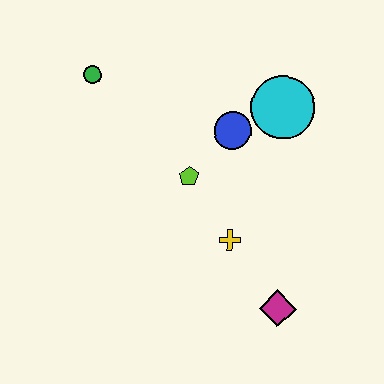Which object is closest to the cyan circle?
The blue circle is closest to the cyan circle.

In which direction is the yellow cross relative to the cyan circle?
The yellow cross is below the cyan circle.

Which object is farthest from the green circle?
The magenta diamond is farthest from the green circle.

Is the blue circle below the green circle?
Yes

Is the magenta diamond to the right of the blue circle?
Yes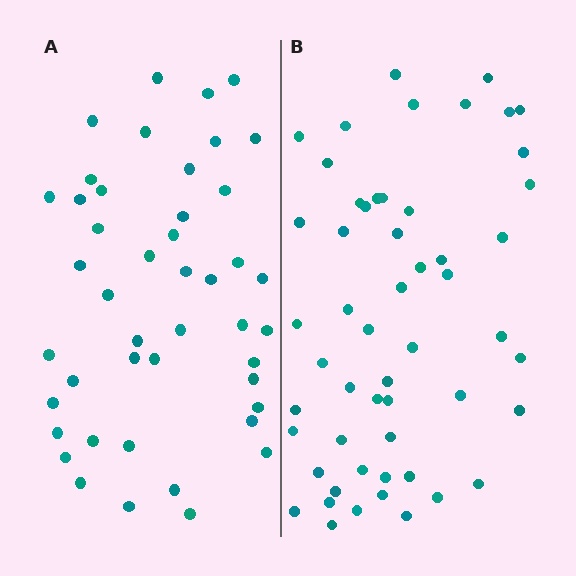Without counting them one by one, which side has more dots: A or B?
Region B (the right region) has more dots.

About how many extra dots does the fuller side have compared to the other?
Region B has roughly 8 or so more dots than region A.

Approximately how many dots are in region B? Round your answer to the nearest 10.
About 50 dots. (The exact count is 54, which rounds to 50.)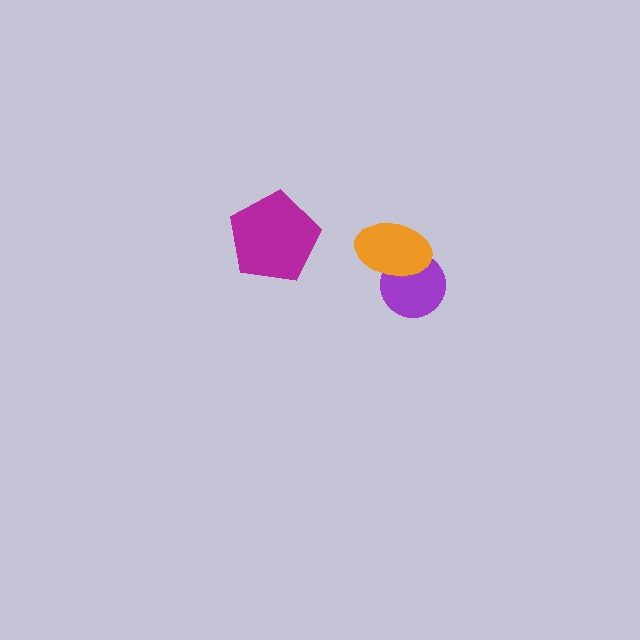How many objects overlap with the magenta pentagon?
0 objects overlap with the magenta pentagon.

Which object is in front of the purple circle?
The orange ellipse is in front of the purple circle.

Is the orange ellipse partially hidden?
No, no other shape covers it.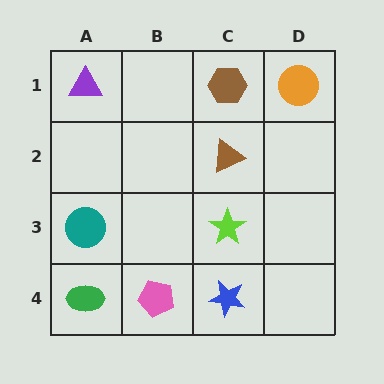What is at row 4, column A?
A green ellipse.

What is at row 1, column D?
An orange circle.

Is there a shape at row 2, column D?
No, that cell is empty.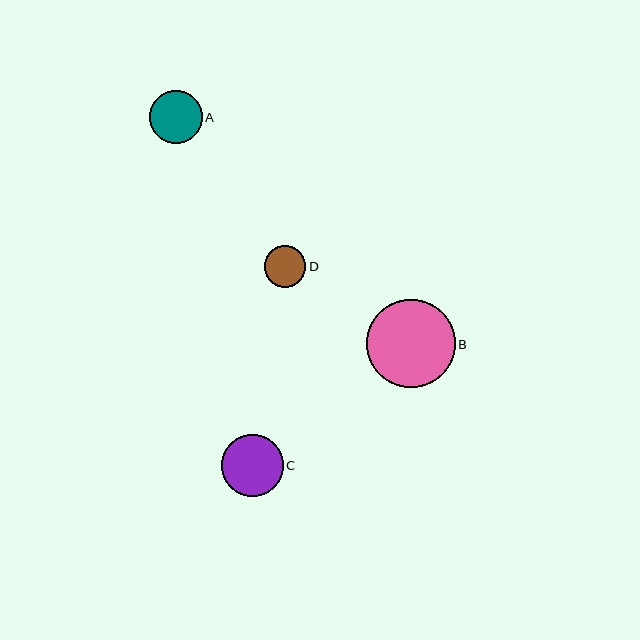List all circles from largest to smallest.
From largest to smallest: B, C, A, D.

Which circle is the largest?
Circle B is the largest with a size of approximately 88 pixels.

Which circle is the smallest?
Circle D is the smallest with a size of approximately 41 pixels.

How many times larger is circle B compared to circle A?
Circle B is approximately 1.7 times the size of circle A.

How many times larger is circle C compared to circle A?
Circle C is approximately 1.2 times the size of circle A.